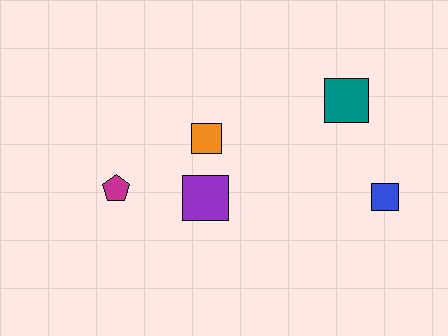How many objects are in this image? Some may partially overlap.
There are 5 objects.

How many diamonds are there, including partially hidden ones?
There are no diamonds.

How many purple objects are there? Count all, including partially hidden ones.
There is 1 purple object.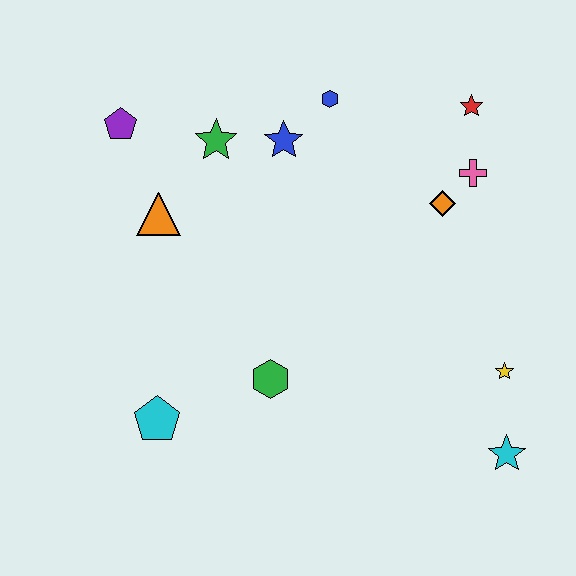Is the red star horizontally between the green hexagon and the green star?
No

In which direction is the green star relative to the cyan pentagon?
The green star is above the cyan pentagon.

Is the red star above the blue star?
Yes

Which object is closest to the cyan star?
The yellow star is closest to the cyan star.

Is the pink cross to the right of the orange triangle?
Yes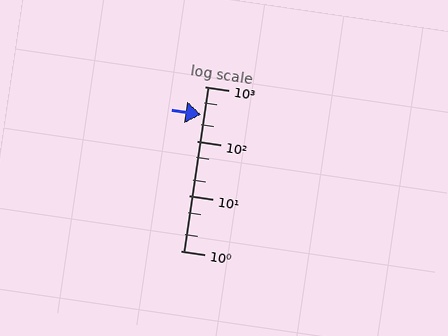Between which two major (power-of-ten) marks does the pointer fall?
The pointer is between 100 and 1000.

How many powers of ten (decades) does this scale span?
The scale spans 3 decades, from 1 to 1000.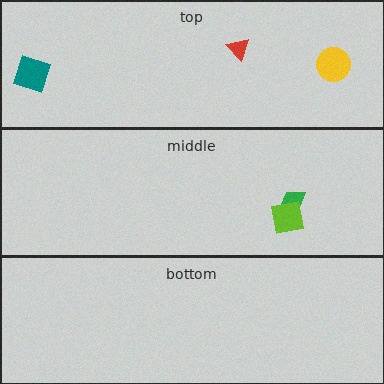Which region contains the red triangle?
The top region.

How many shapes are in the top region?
3.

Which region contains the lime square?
The middle region.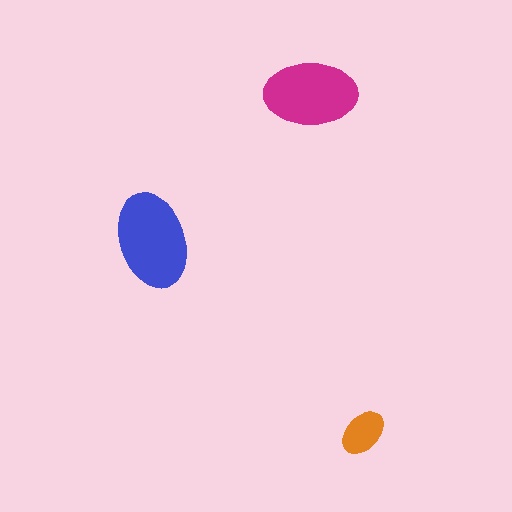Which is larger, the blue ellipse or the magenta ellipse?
The blue one.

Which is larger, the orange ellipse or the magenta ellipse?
The magenta one.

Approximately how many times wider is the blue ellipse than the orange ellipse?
About 2 times wider.